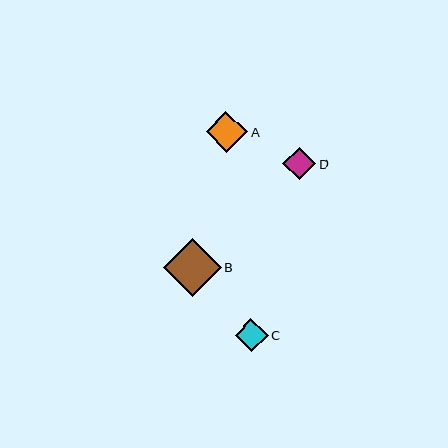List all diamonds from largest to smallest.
From largest to smallest: B, A, D, C.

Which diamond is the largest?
Diamond B is the largest with a size of approximately 58 pixels.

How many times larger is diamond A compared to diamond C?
Diamond A is approximately 1.3 times the size of diamond C.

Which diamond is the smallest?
Diamond C is the smallest with a size of approximately 33 pixels.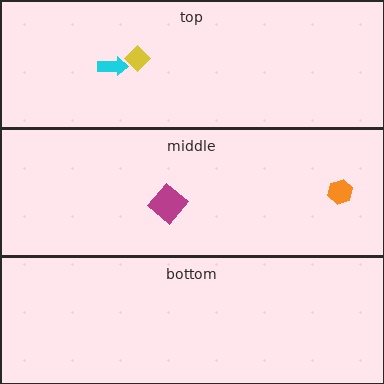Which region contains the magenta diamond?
The middle region.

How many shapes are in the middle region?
2.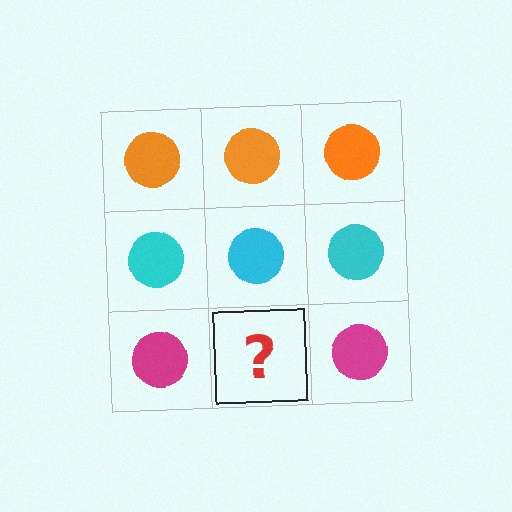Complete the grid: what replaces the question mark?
The question mark should be replaced with a magenta circle.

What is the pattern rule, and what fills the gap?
The rule is that each row has a consistent color. The gap should be filled with a magenta circle.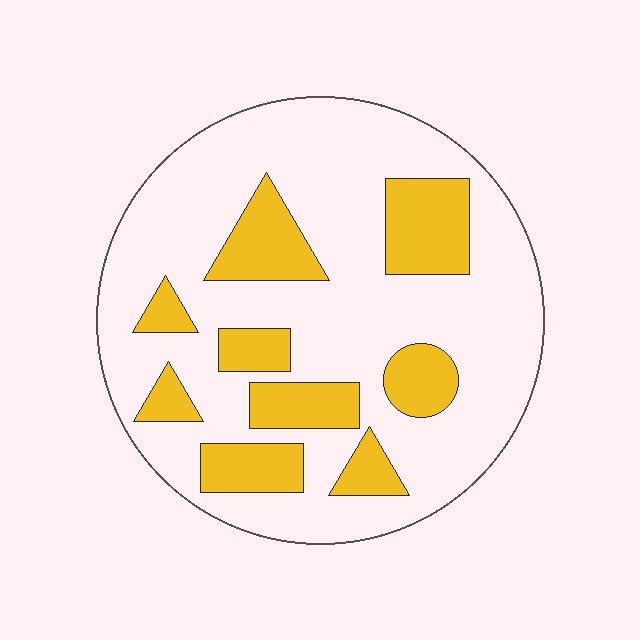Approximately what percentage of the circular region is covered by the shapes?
Approximately 25%.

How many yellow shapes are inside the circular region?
9.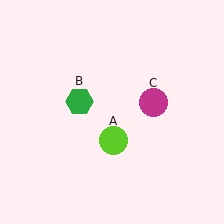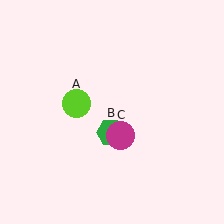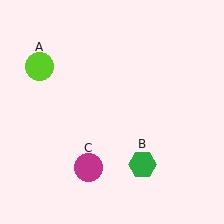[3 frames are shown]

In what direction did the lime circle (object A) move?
The lime circle (object A) moved up and to the left.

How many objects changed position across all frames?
3 objects changed position: lime circle (object A), green hexagon (object B), magenta circle (object C).